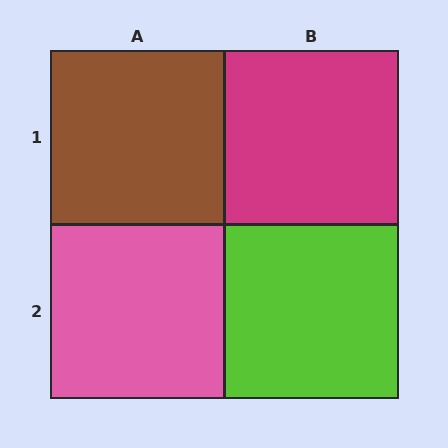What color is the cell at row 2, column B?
Lime.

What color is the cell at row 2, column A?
Pink.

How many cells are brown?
1 cell is brown.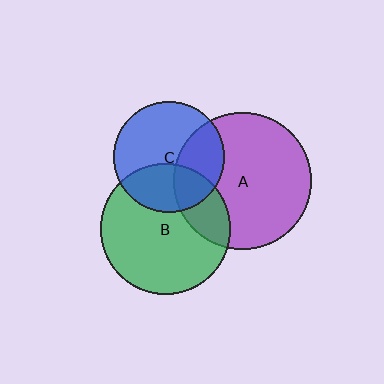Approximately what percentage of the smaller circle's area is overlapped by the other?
Approximately 20%.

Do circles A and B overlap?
Yes.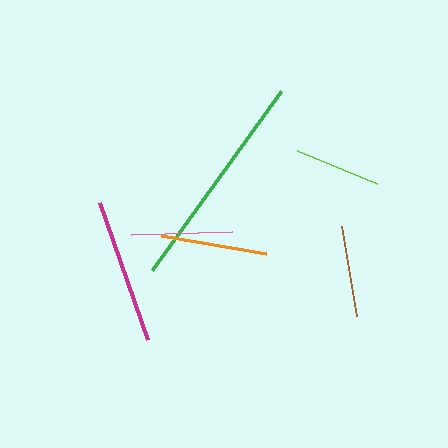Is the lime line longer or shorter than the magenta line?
The magenta line is longer than the lime line.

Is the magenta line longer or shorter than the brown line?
The magenta line is longer than the brown line.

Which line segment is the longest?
The green line is the longest at approximately 220 pixels.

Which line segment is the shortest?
The lime line is the shortest at approximately 87 pixels.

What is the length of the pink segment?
The pink segment is approximately 101 pixels long.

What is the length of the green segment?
The green segment is approximately 220 pixels long.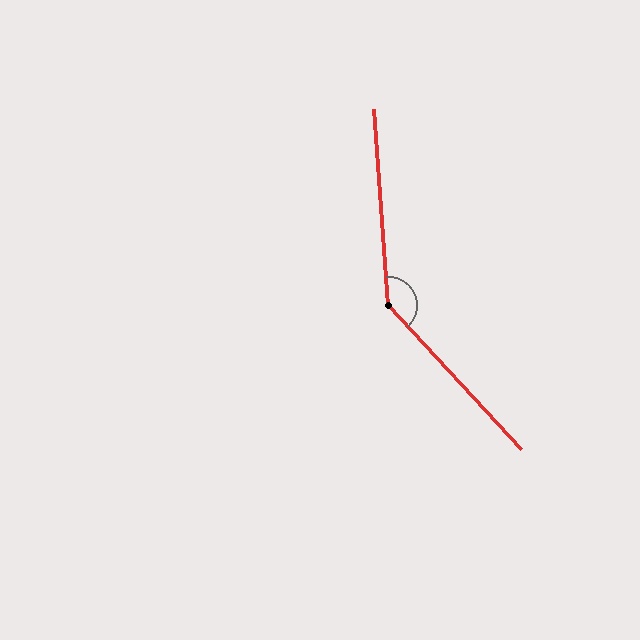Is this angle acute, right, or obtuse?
It is obtuse.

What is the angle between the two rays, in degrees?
Approximately 141 degrees.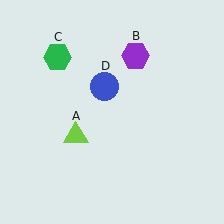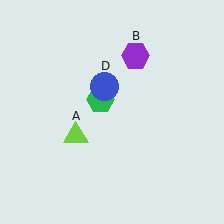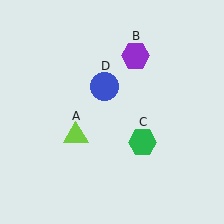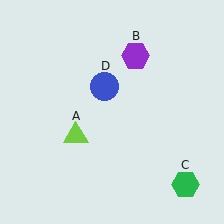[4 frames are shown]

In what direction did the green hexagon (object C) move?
The green hexagon (object C) moved down and to the right.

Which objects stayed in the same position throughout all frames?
Lime triangle (object A) and purple hexagon (object B) and blue circle (object D) remained stationary.